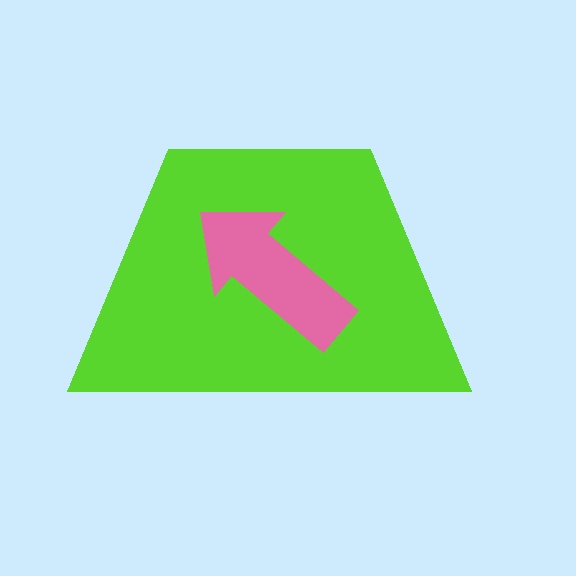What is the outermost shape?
The lime trapezoid.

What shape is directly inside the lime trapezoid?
The pink arrow.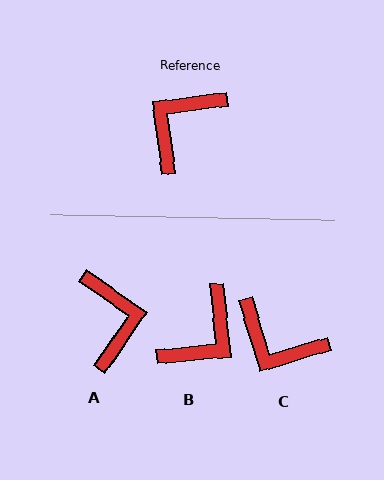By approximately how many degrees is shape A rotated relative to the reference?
Approximately 132 degrees clockwise.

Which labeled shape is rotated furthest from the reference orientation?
B, about 178 degrees away.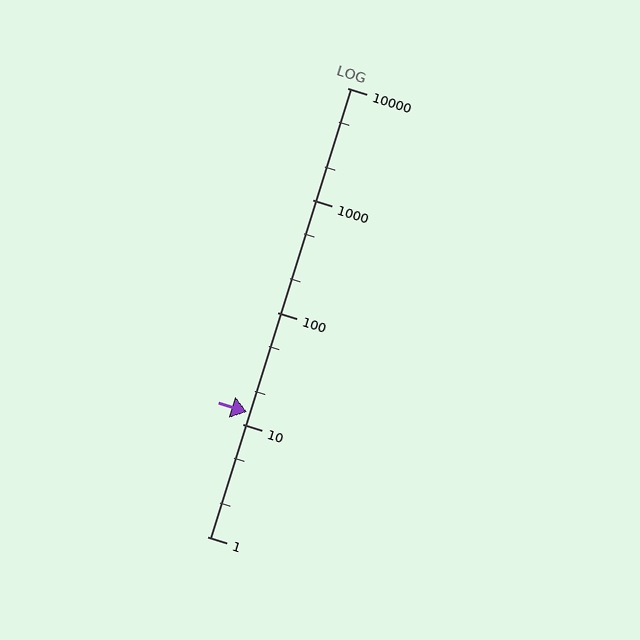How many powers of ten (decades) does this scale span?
The scale spans 4 decades, from 1 to 10000.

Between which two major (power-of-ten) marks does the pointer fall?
The pointer is between 10 and 100.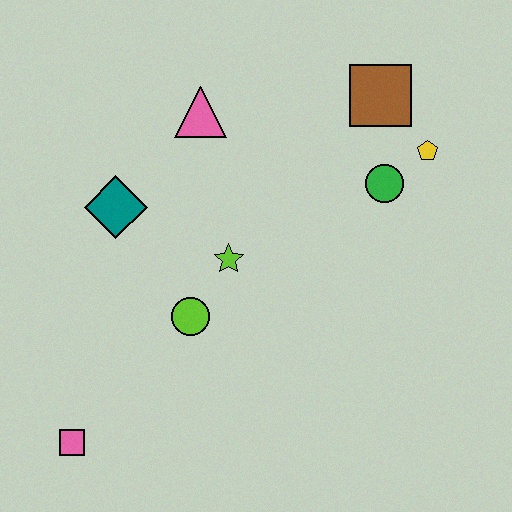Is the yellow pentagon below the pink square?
No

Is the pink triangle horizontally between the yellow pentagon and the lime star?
No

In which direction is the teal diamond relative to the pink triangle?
The teal diamond is below the pink triangle.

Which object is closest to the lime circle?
The lime star is closest to the lime circle.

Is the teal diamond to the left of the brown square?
Yes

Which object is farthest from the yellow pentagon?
The pink square is farthest from the yellow pentagon.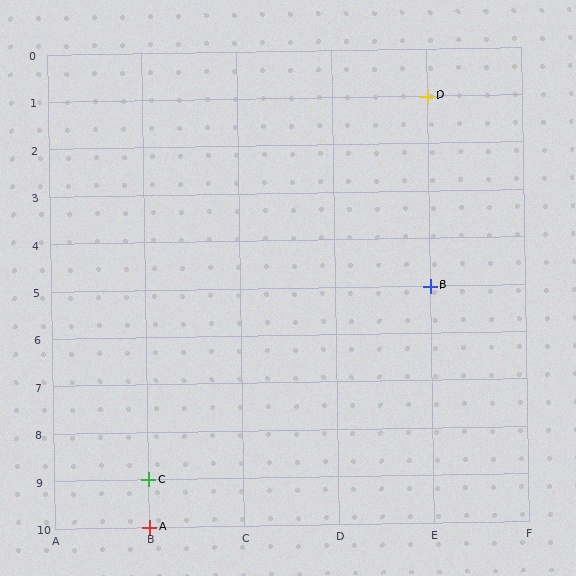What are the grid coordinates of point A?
Point A is at grid coordinates (B, 10).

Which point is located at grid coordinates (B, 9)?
Point C is at (B, 9).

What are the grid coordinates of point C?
Point C is at grid coordinates (B, 9).